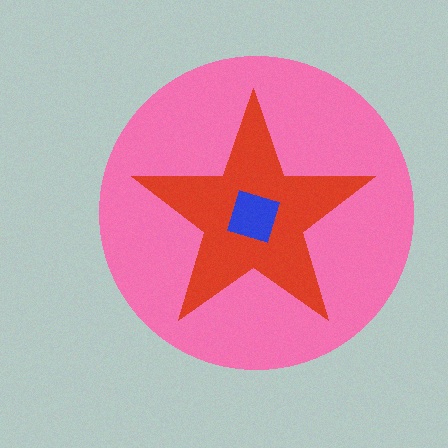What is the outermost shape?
The pink circle.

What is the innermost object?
The blue diamond.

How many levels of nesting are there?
3.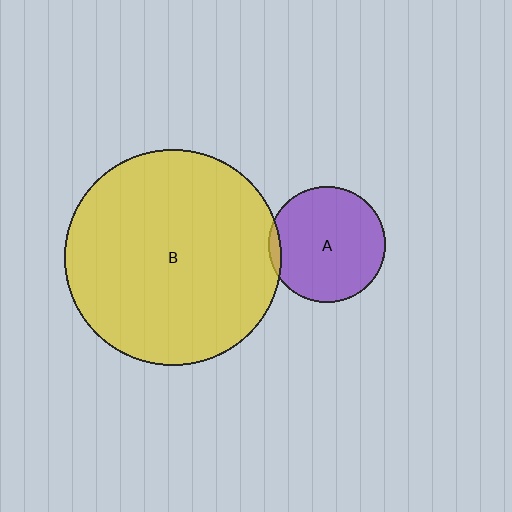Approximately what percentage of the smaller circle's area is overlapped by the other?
Approximately 5%.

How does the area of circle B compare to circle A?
Approximately 3.4 times.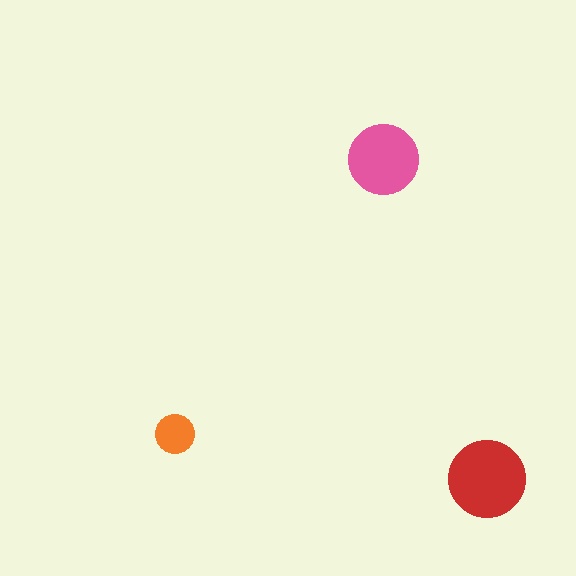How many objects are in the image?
There are 3 objects in the image.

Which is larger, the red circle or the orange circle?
The red one.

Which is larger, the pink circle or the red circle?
The red one.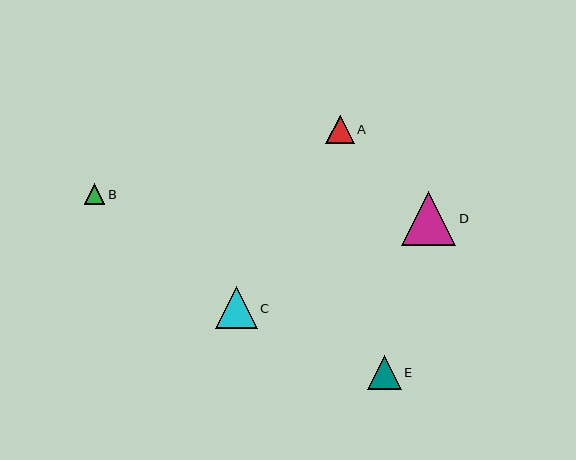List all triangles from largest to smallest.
From largest to smallest: D, C, E, A, B.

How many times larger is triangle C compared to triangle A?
Triangle C is approximately 1.5 times the size of triangle A.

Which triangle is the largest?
Triangle D is the largest with a size of approximately 54 pixels.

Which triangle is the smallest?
Triangle B is the smallest with a size of approximately 21 pixels.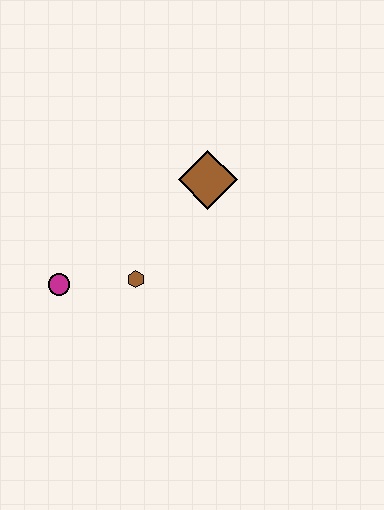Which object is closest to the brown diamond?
The brown hexagon is closest to the brown diamond.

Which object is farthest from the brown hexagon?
The brown diamond is farthest from the brown hexagon.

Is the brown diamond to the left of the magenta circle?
No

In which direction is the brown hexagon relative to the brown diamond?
The brown hexagon is below the brown diamond.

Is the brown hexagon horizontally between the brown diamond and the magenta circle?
Yes